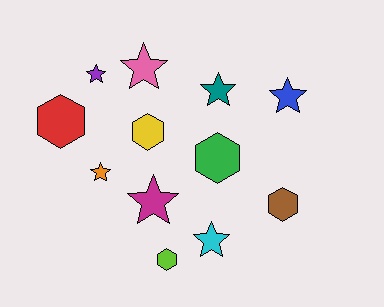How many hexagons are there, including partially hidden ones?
There are 5 hexagons.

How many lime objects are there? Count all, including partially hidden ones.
There is 1 lime object.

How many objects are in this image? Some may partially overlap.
There are 12 objects.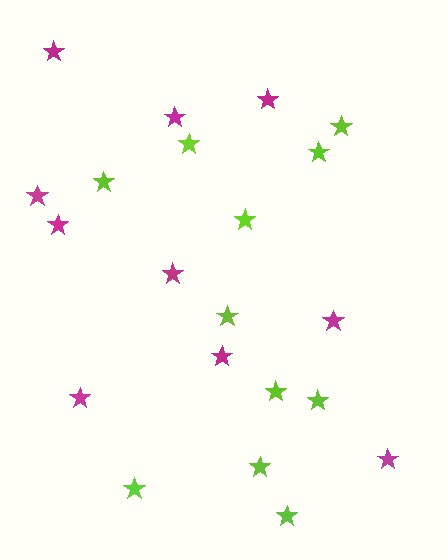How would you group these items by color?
There are 2 groups: one group of magenta stars (10) and one group of lime stars (11).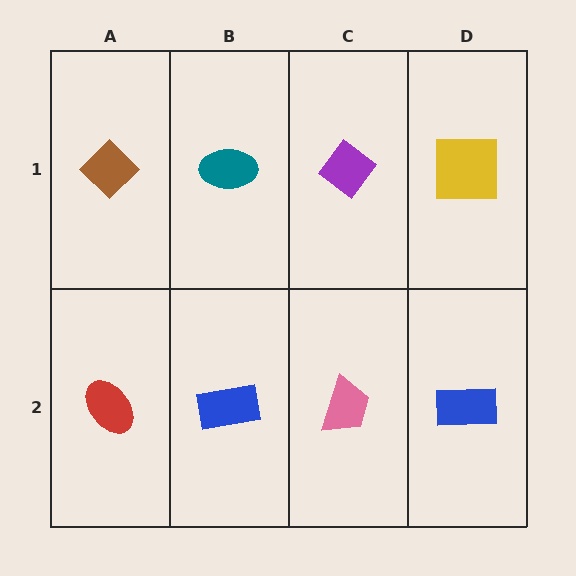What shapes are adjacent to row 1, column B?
A blue rectangle (row 2, column B), a brown diamond (row 1, column A), a purple diamond (row 1, column C).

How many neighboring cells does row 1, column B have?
3.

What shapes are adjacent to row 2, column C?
A purple diamond (row 1, column C), a blue rectangle (row 2, column B), a blue rectangle (row 2, column D).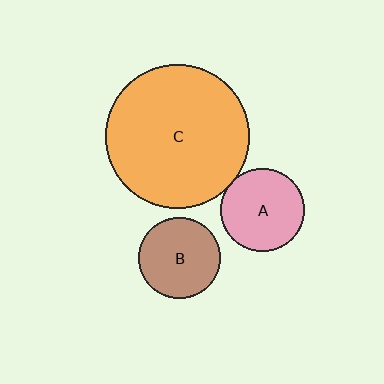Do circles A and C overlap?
Yes.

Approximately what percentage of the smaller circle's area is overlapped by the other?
Approximately 5%.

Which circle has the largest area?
Circle C (orange).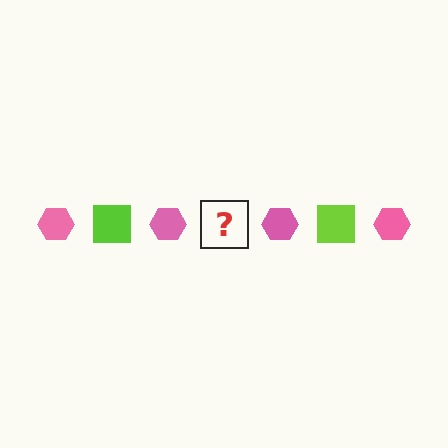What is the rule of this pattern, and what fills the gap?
The rule is that the pattern alternates between pink hexagon and lime square. The gap should be filled with a lime square.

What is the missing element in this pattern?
The missing element is a lime square.